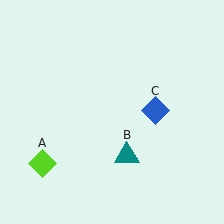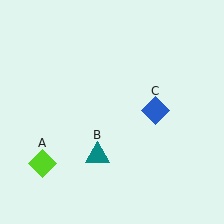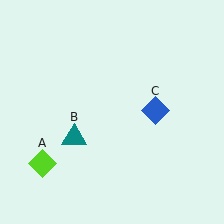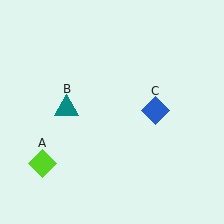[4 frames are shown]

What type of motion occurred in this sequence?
The teal triangle (object B) rotated clockwise around the center of the scene.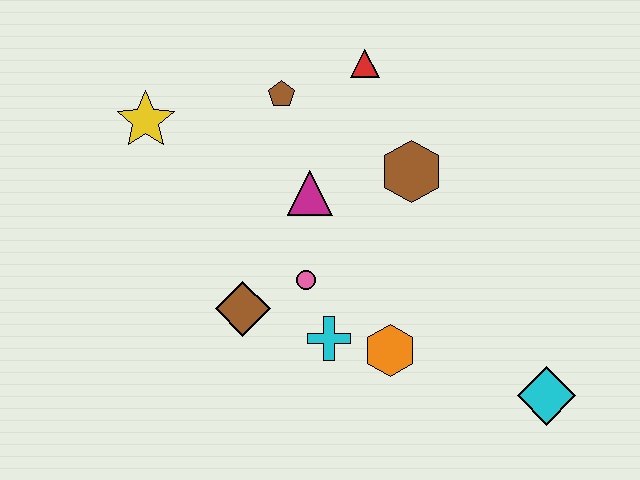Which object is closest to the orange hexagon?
The cyan cross is closest to the orange hexagon.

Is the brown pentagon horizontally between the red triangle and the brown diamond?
Yes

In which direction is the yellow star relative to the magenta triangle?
The yellow star is to the left of the magenta triangle.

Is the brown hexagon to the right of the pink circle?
Yes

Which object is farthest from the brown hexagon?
The yellow star is farthest from the brown hexagon.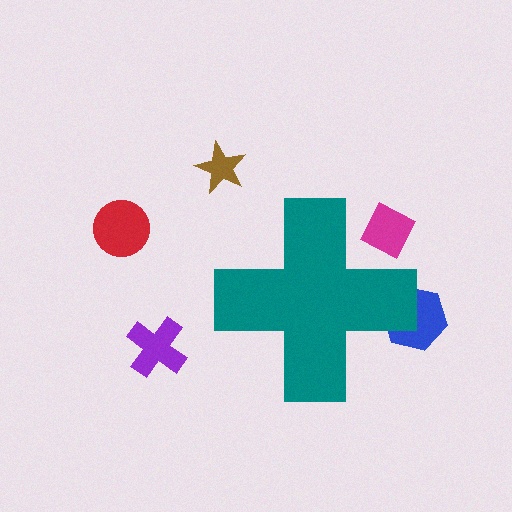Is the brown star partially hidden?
No, the brown star is fully visible.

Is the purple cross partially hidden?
No, the purple cross is fully visible.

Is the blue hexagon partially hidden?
Yes, the blue hexagon is partially hidden behind the teal cross.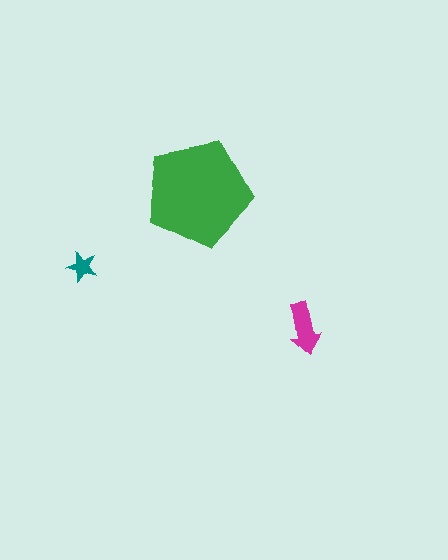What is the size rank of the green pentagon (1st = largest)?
1st.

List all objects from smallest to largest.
The teal star, the magenta arrow, the green pentagon.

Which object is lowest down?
The magenta arrow is bottommost.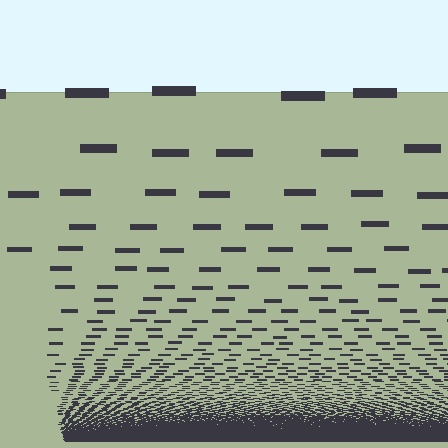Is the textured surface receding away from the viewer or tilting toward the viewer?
The surface appears to tilt toward the viewer. Texture elements get larger and sparser toward the top.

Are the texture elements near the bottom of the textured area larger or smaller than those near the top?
Smaller. The gradient is inverted — elements near the bottom are smaller and denser.